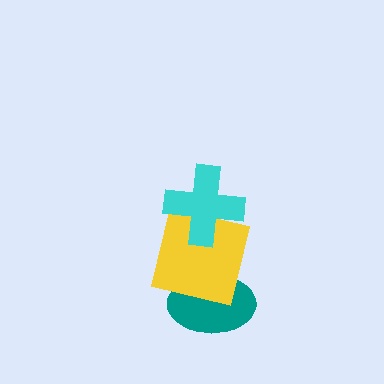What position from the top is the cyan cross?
The cyan cross is 1st from the top.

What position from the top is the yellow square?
The yellow square is 2nd from the top.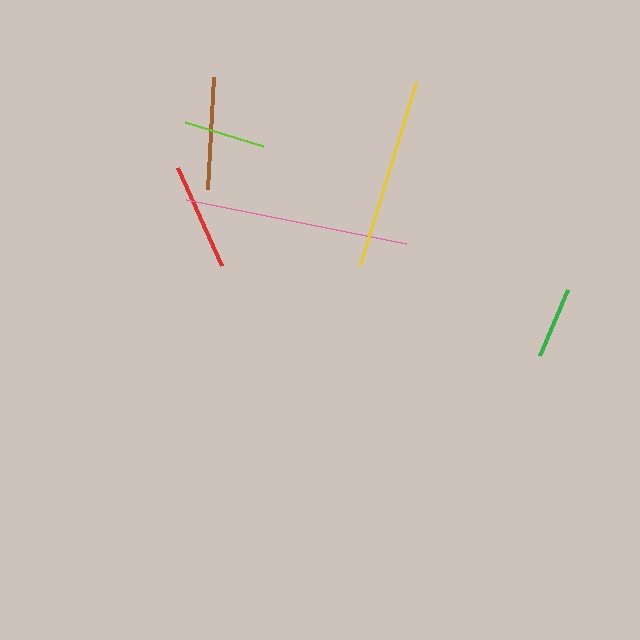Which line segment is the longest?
The pink line is the longest at approximately 224 pixels.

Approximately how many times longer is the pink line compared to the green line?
The pink line is approximately 3.2 times the length of the green line.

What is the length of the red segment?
The red segment is approximately 107 pixels long.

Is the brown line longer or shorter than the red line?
The brown line is longer than the red line.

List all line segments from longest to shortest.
From longest to shortest: pink, yellow, brown, red, lime, green.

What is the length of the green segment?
The green segment is approximately 71 pixels long.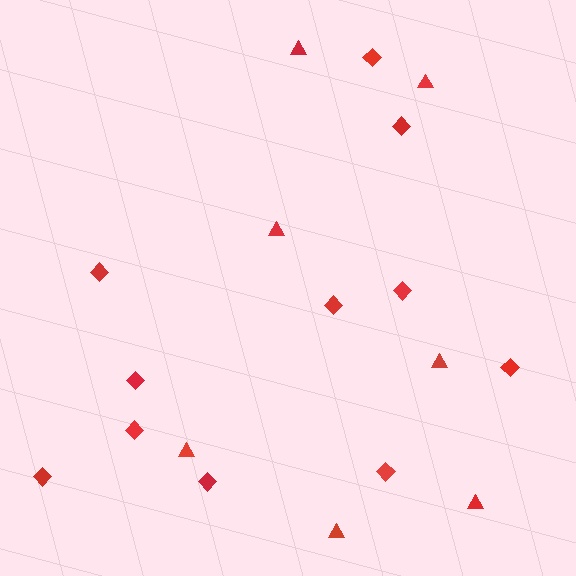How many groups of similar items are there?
There are 2 groups: one group of diamonds (11) and one group of triangles (7).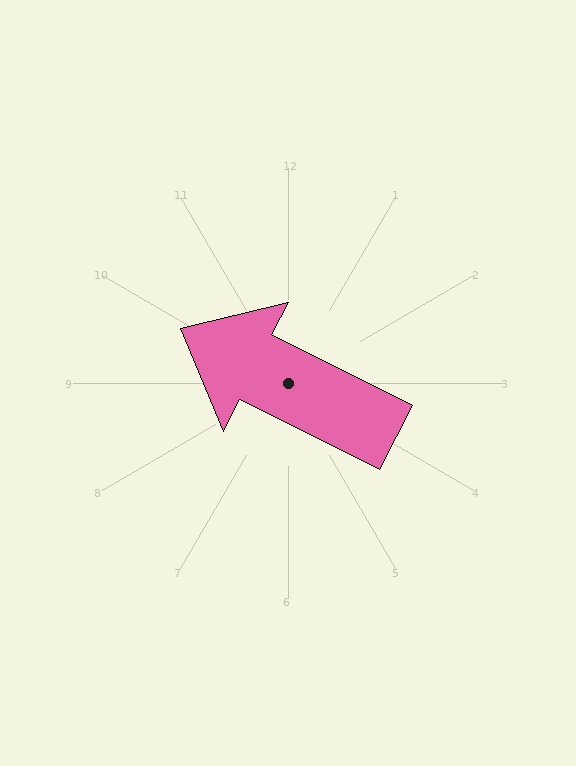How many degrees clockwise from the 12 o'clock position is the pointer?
Approximately 297 degrees.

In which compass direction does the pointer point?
Northwest.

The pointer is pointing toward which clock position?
Roughly 10 o'clock.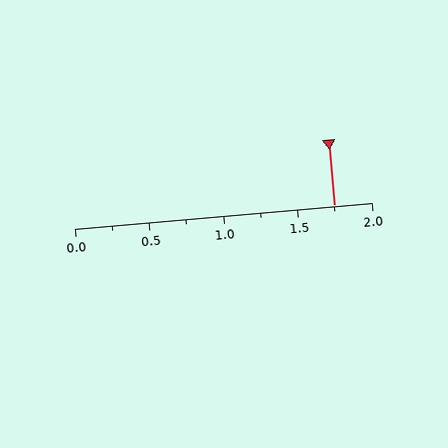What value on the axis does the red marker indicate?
The marker indicates approximately 1.75.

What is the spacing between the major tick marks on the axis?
The major ticks are spaced 0.5 apart.